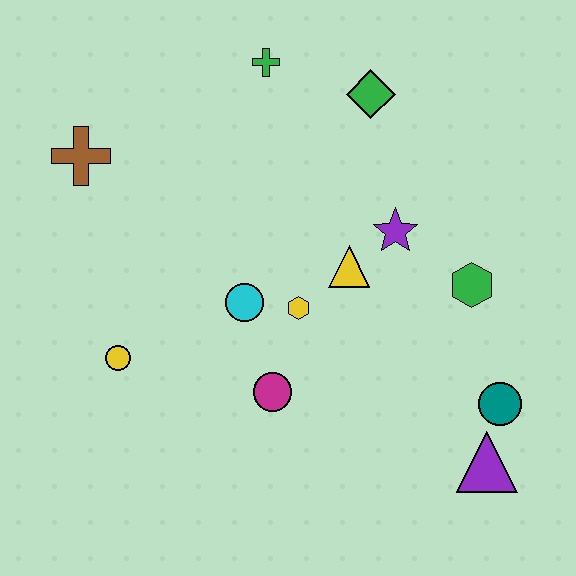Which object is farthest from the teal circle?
The brown cross is farthest from the teal circle.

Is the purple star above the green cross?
No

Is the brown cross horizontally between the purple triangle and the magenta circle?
No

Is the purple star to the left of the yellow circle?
No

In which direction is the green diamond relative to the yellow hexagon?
The green diamond is above the yellow hexagon.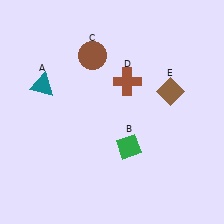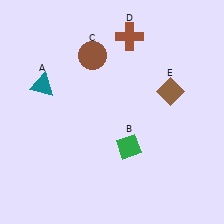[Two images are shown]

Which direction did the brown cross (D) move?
The brown cross (D) moved up.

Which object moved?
The brown cross (D) moved up.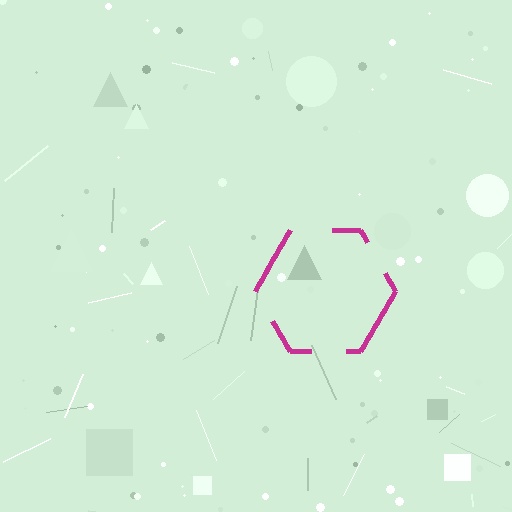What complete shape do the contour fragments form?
The contour fragments form a hexagon.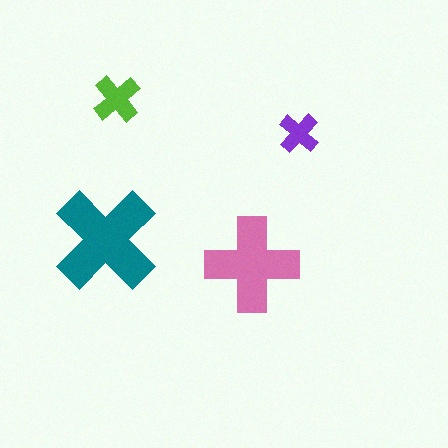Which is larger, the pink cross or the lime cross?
The pink one.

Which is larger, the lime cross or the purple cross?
The lime one.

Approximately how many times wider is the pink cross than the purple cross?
About 2.5 times wider.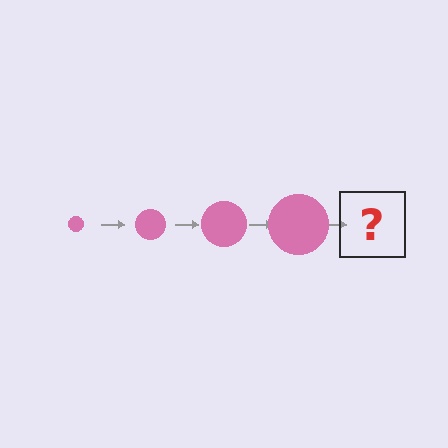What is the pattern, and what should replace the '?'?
The pattern is that the circle gets progressively larger each step. The '?' should be a pink circle, larger than the previous one.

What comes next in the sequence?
The next element should be a pink circle, larger than the previous one.